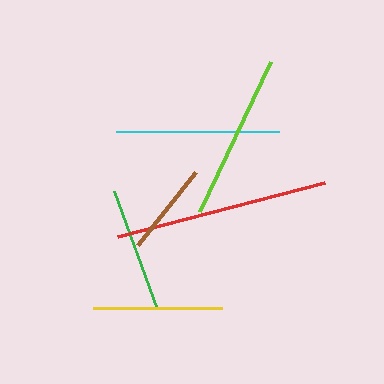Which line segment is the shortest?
The brown line is the shortest at approximately 94 pixels.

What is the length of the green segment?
The green segment is approximately 126 pixels long.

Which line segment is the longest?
The red line is the longest at approximately 214 pixels.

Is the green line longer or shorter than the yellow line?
The yellow line is longer than the green line.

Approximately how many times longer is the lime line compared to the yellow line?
The lime line is approximately 1.3 times the length of the yellow line.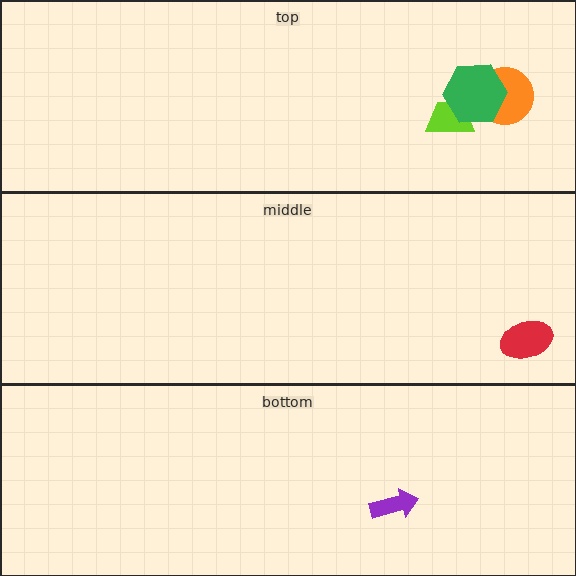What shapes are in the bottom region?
The purple arrow.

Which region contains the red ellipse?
The middle region.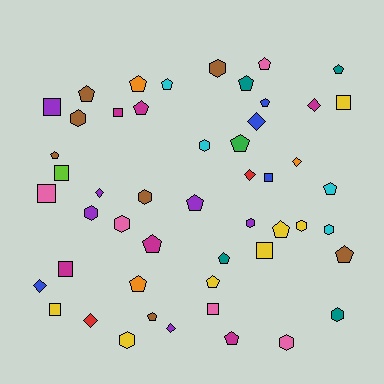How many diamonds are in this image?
There are 8 diamonds.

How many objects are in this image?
There are 50 objects.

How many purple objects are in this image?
There are 6 purple objects.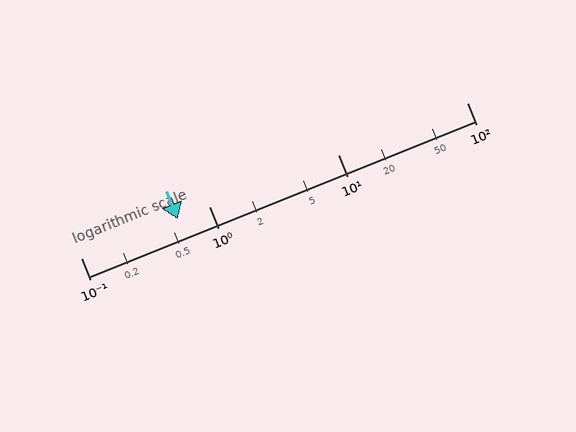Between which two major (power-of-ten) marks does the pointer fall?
The pointer is between 0.1 and 1.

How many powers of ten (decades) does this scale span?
The scale spans 3 decades, from 0.1 to 100.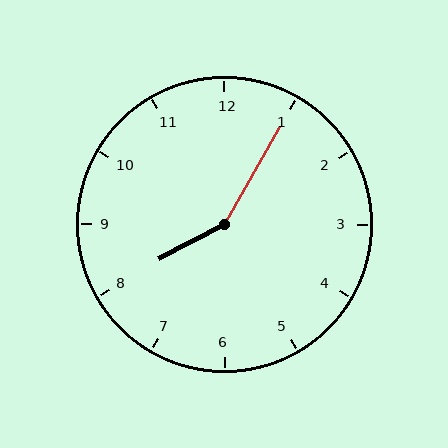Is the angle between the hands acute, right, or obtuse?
It is obtuse.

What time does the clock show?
8:05.